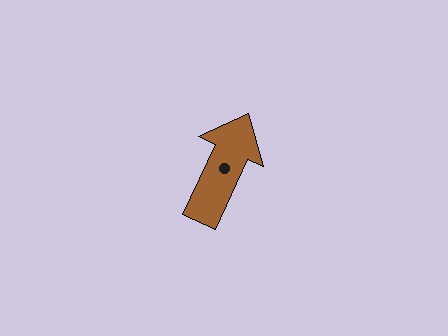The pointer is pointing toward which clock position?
Roughly 1 o'clock.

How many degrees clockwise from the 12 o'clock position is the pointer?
Approximately 25 degrees.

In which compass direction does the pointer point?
Northeast.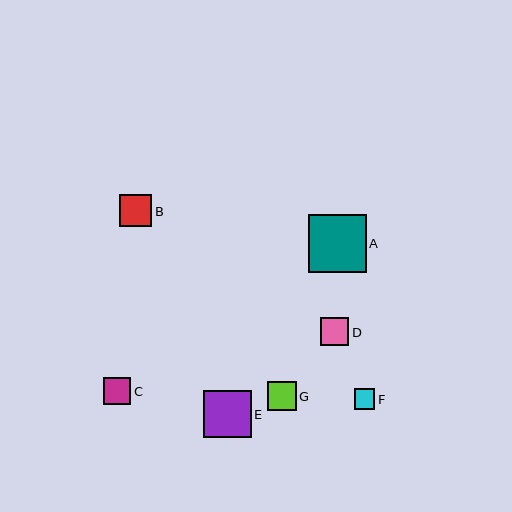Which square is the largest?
Square A is the largest with a size of approximately 58 pixels.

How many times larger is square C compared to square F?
Square C is approximately 1.3 times the size of square F.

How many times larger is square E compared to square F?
Square E is approximately 2.3 times the size of square F.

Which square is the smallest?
Square F is the smallest with a size of approximately 20 pixels.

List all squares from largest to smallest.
From largest to smallest: A, E, B, G, D, C, F.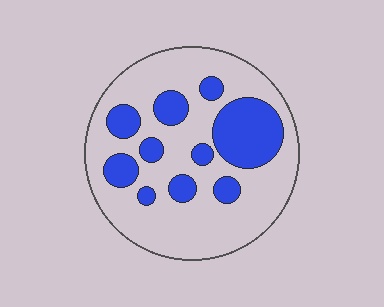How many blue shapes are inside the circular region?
10.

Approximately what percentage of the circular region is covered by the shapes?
Approximately 25%.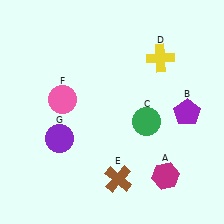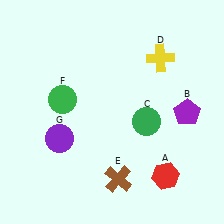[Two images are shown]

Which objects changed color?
A changed from magenta to red. F changed from pink to green.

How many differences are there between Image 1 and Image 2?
There are 2 differences between the two images.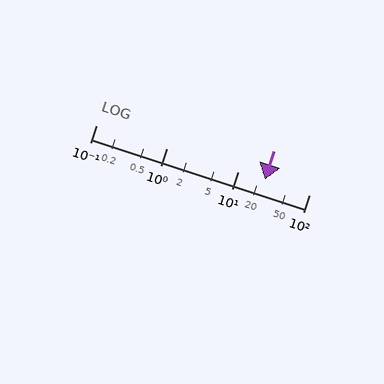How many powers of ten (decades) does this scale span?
The scale spans 3 decades, from 0.1 to 100.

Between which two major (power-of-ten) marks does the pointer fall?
The pointer is between 10 and 100.